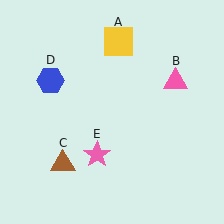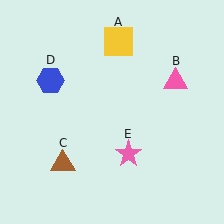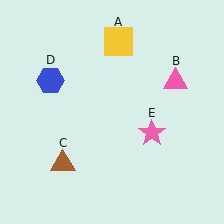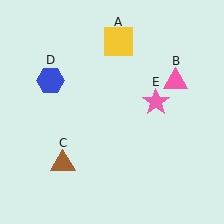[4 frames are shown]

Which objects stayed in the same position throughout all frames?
Yellow square (object A) and pink triangle (object B) and brown triangle (object C) and blue hexagon (object D) remained stationary.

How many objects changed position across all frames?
1 object changed position: pink star (object E).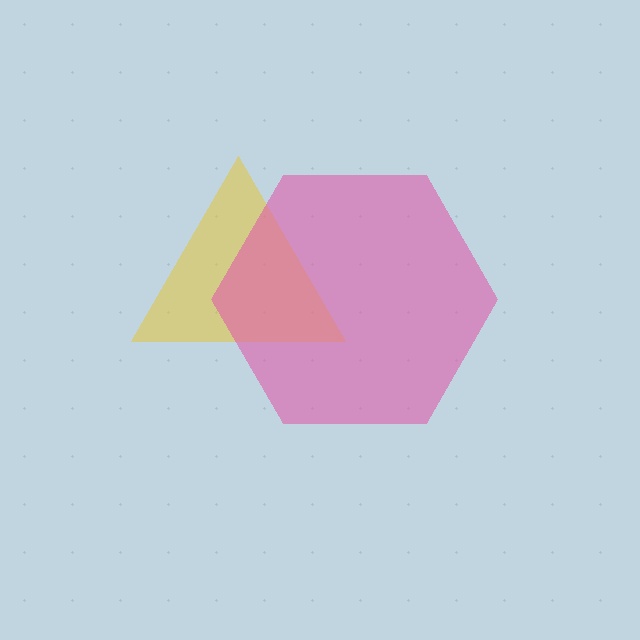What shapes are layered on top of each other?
The layered shapes are: a yellow triangle, a pink hexagon.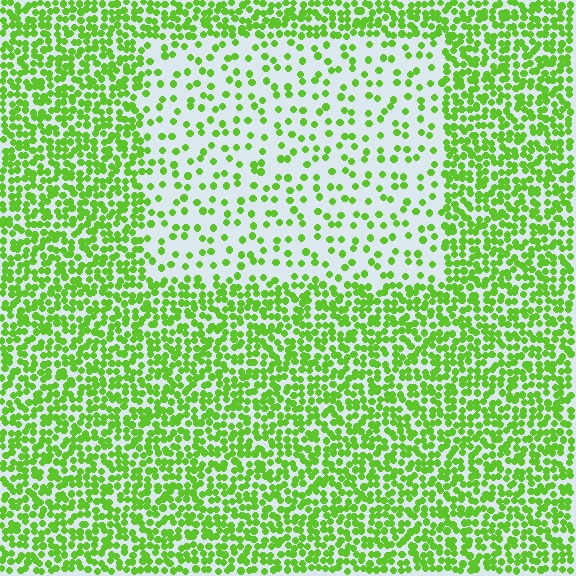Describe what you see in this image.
The image contains small lime elements arranged at two different densities. A rectangle-shaped region is visible where the elements are less densely packed than the surrounding area.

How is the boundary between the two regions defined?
The boundary is defined by a change in element density (approximately 2.9x ratio). All elements are the same color, size, and shape.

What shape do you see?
I see a rectangle.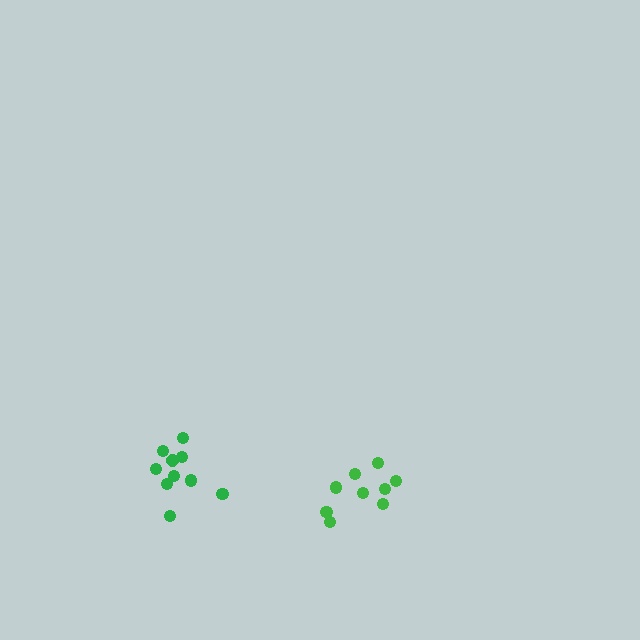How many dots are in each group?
Group 1: 9 dots, Group 2: 10 dots (19 total).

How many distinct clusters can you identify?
There are 2 distinct clusters.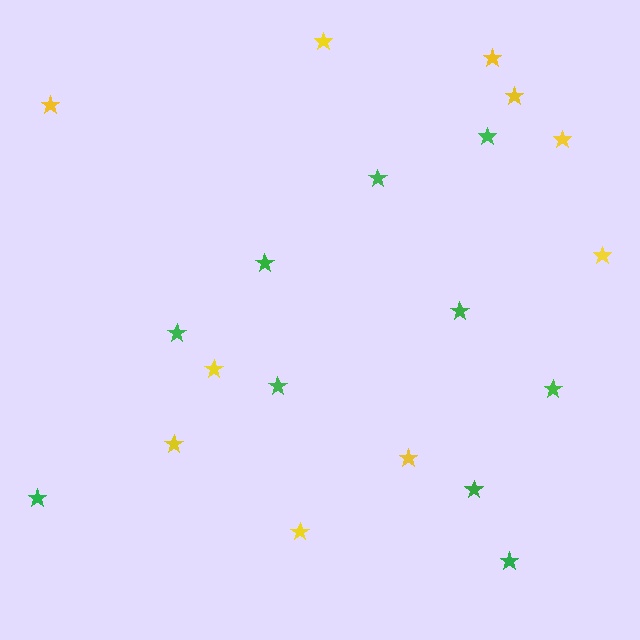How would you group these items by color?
There are 2 groups: one group of green stars (10) and one group of yellow stars (10).